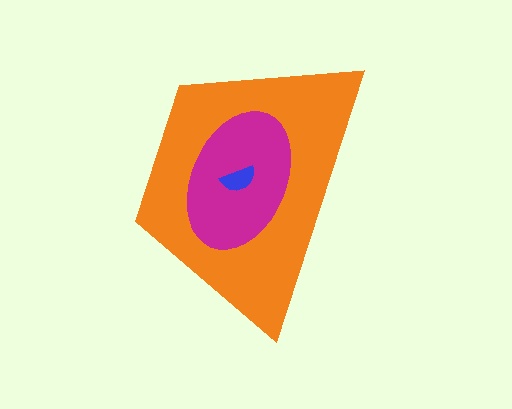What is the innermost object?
The blue semicircle.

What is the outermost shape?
The orange trapezoid.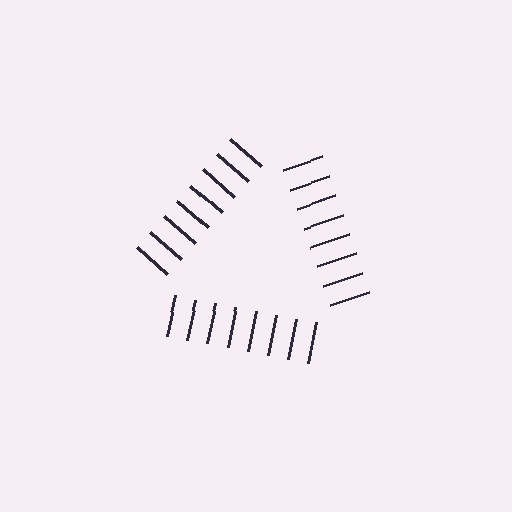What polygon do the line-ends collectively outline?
An illusory triangle — the line segments terminate on its edges but no continuous stroke is drawn.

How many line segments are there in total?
24 — 8 along each of the 3 edges.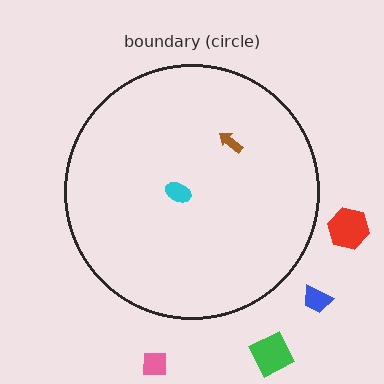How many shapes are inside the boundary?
2 inside, 4 outside.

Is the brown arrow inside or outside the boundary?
Inside.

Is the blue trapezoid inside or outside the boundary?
Outside.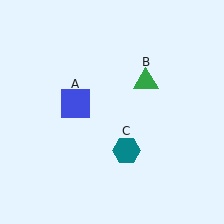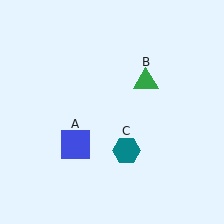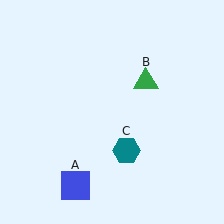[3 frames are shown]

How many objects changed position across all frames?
1 object changed position: blue square (object A).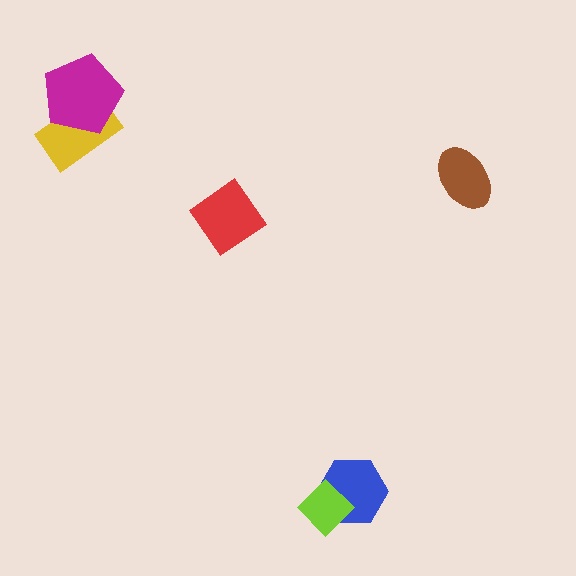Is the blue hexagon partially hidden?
Yes, it is partially covered by another shape.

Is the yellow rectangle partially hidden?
Yes, it is partially covered by another shape.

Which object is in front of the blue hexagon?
The lime diamond is in front of the blue hexagon.